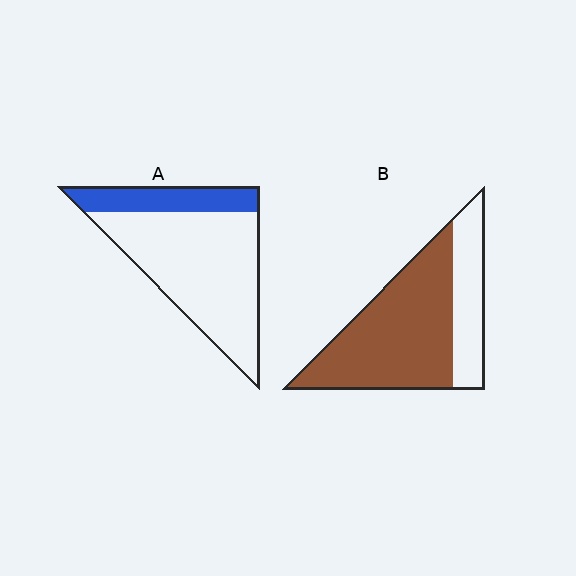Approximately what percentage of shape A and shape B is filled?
A is approximately 25% and B is approximately 70%.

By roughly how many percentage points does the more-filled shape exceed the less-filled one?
By roughly 45 percentage points (B over A).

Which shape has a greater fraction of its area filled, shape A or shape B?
Shape B.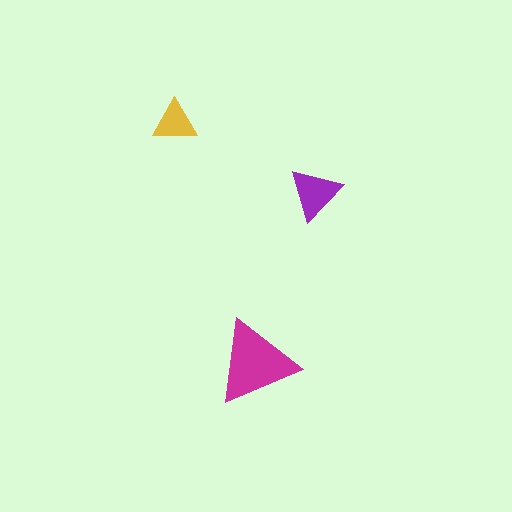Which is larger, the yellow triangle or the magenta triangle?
The magenta one.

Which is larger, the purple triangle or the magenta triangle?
The magenta one.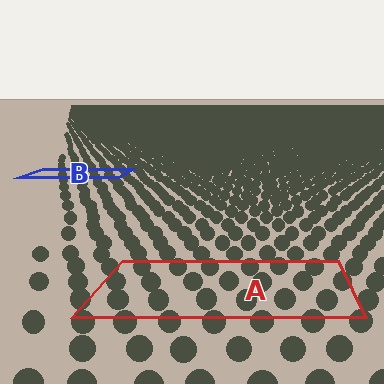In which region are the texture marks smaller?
The texture marks are smaller in region B, because it is farther away.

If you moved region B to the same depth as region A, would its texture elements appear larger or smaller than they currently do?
They would appear larger. At a closer depth, the same texture elements are projected at a bigger on-screen size.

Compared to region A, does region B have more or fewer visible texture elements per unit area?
Region B has more texture elements per unit area — they are packed more densely because it is farther away.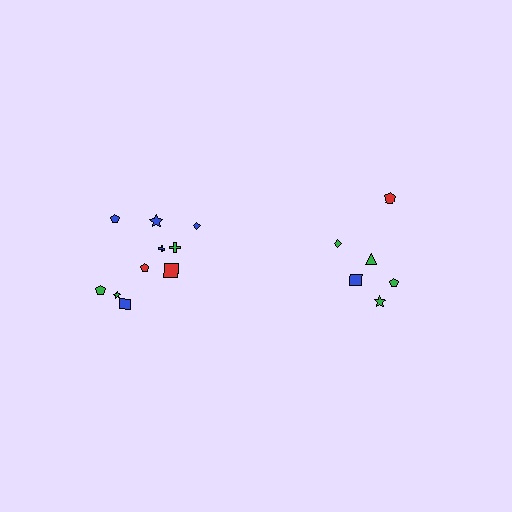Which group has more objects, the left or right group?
The left group.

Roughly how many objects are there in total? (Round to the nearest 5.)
Roughly 15 objects in total.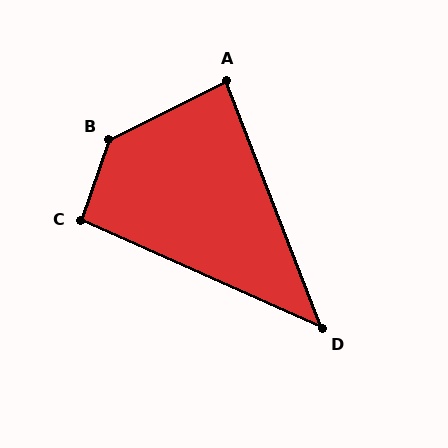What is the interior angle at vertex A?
Approximately 85 degrees (acute).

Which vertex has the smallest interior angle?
D, at approximately 45 degrees.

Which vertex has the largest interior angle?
B, at approximately 135 degrees.